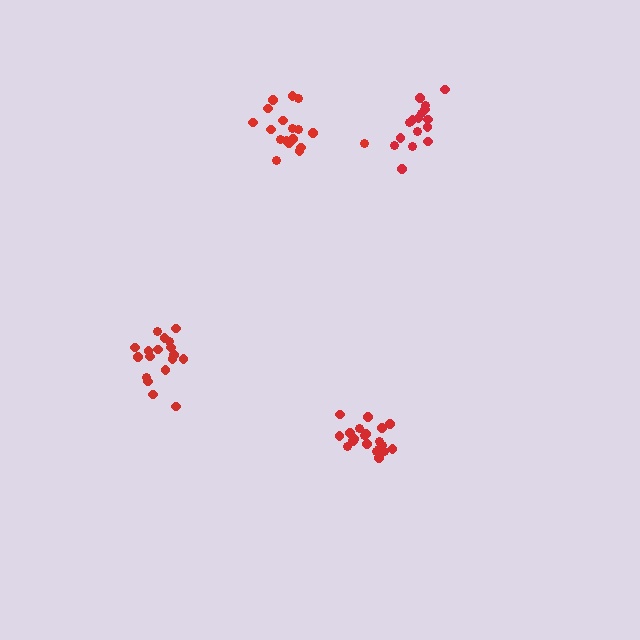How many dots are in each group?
Group 1: 20 dots, Group 2: 16 dots, Group 3: 18 dots, Group 4: 18 dots (72 total).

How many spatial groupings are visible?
There are 4 spatial groupings.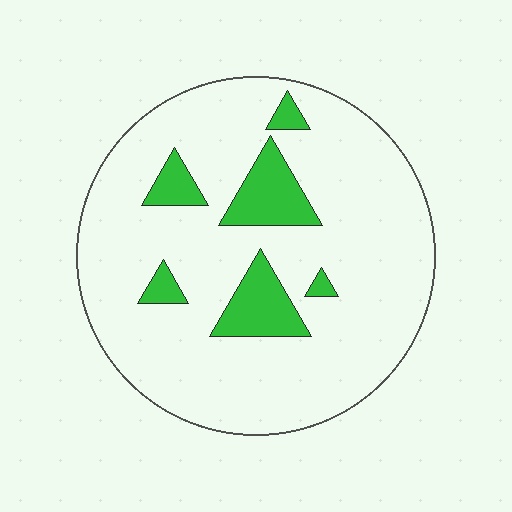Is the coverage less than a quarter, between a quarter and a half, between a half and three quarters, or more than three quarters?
Less than a quarter.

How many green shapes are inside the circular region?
6.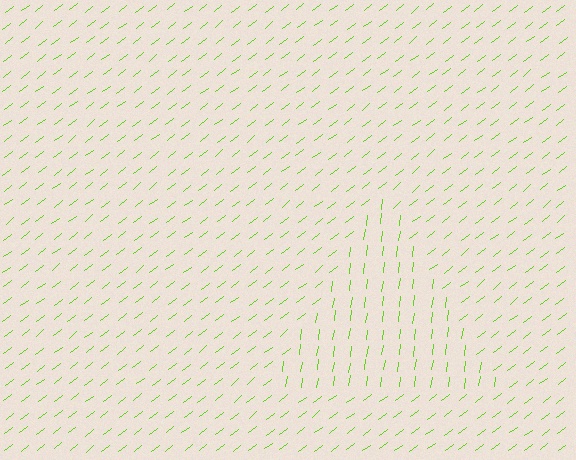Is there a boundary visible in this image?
Yes, there is a texture boundary formed by a change in line orientation.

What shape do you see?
I see a triangle.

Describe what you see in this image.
The image is filled with small lime line segments. A triangle region in the image has lines oriented differently from the surrounding lines, creating a visible texture boundary.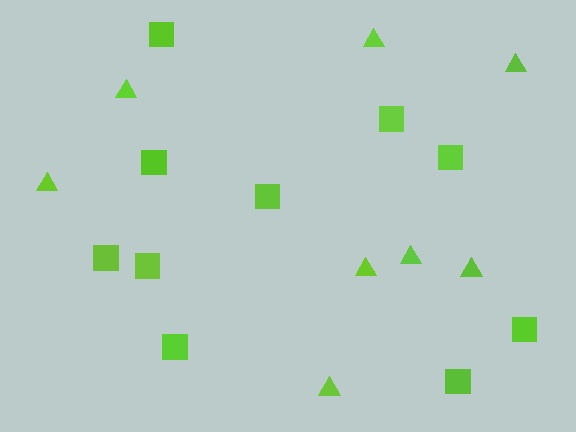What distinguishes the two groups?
There are 2 groups: one group of squares (10) and one group of triangles (8).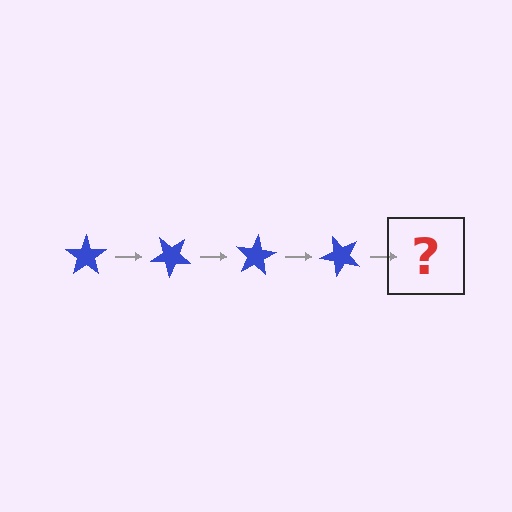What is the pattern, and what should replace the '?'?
The pattern is that the star rotates 40 degrees each step. The '?' should be a blue star rotated 160 degrees.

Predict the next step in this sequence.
The next step is a blue star rotated 160 degrees.